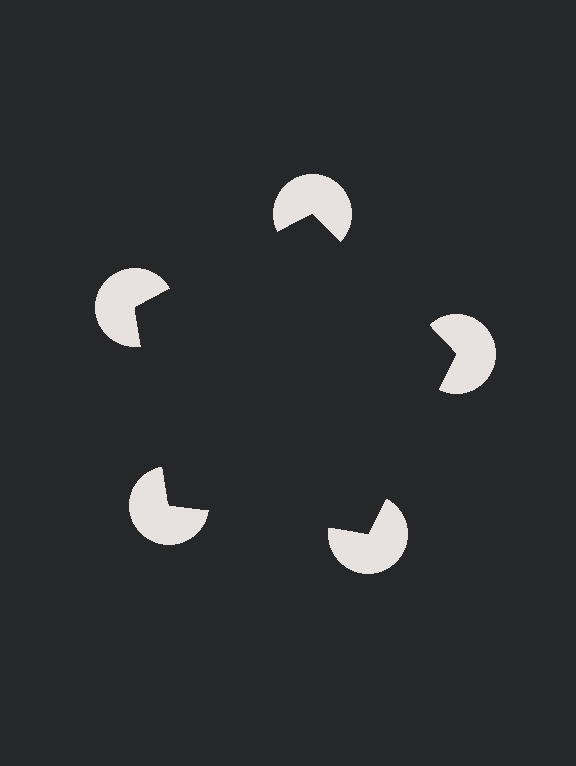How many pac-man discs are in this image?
There are 5 — one at each vertex of the illusory pentagon.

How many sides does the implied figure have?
5 sides.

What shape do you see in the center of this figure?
An illusory pentagon — its edges are inferred from the aligned wedge cuts in the pac-man discs, not physically drawn.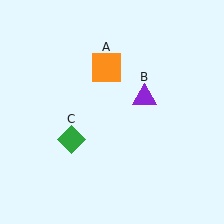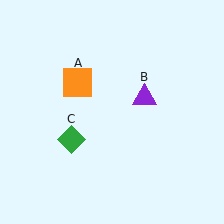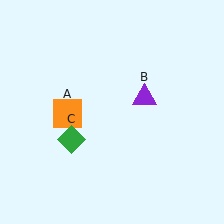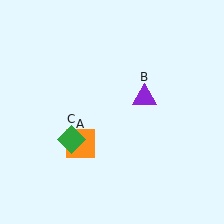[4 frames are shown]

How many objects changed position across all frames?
1 object changed position: orange square (object A).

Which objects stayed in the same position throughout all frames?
Purple triangle (object B) and green diamond (object C) remained stationary.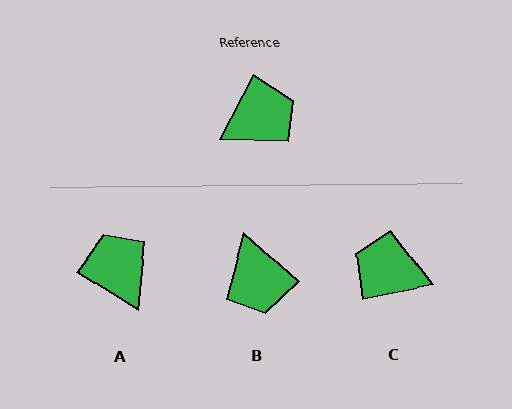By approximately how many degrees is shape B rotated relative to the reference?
Approximately 104 degrees clockwise.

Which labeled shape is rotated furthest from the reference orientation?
C, about 130 degrees away.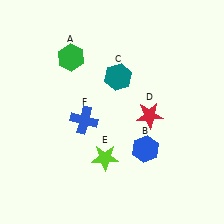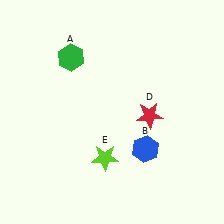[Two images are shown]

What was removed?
The teal hexagon (C), the blue cross (F) were removed in Image 2.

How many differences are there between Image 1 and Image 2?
There are 2 differences between the two images.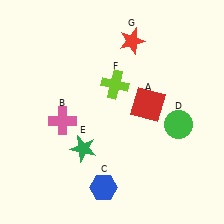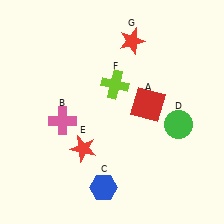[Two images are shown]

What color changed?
The star (E) changed from green in Image 1 to red in Image 2.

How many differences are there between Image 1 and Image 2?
There is 1 difference between the two images.